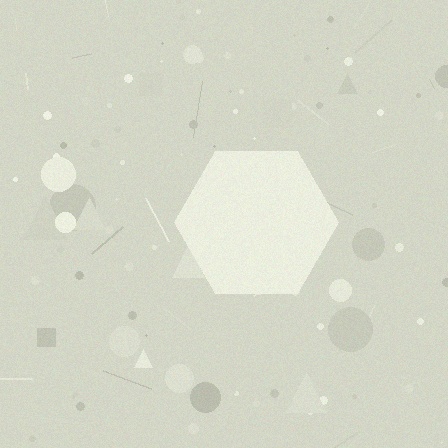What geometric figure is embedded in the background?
A hexagon is embedded in the background.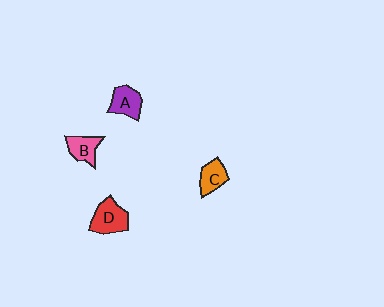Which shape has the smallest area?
Shape C (orange).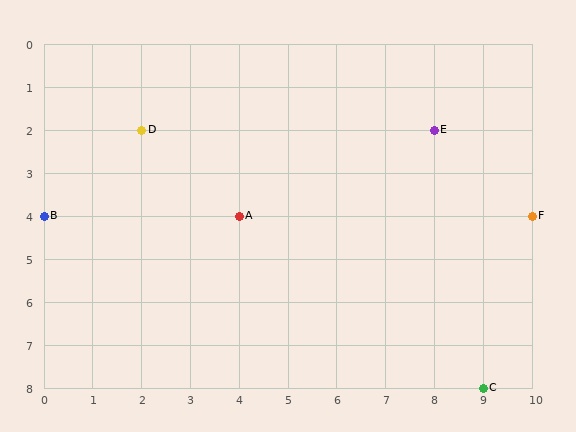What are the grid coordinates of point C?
Point C is at grid coordinates (9, 8).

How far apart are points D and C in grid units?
Points D and C are 7 columns and 6 rows apart (about 9.2 grid units diagonally).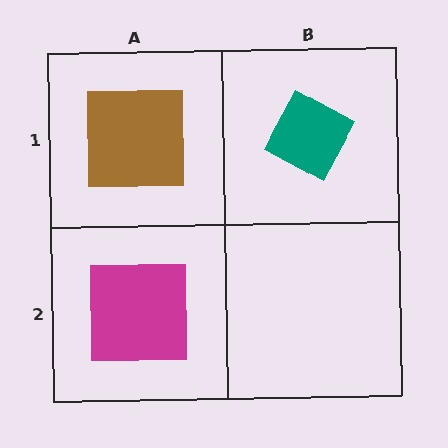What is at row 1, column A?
A brown square.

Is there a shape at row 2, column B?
No, that cell is empty.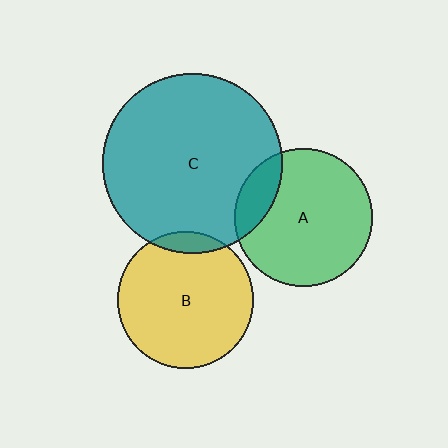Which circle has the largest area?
Circle C (teal).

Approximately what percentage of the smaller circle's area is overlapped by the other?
Approximately 15%.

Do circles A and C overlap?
Yes.